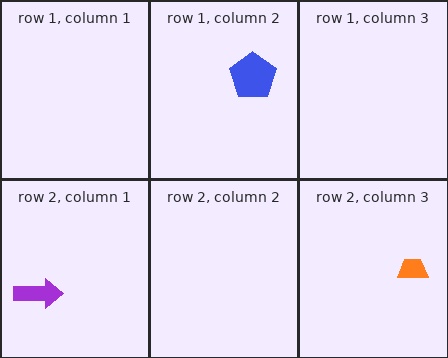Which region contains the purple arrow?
The row 2, column 1 region.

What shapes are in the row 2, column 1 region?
The purple arrow.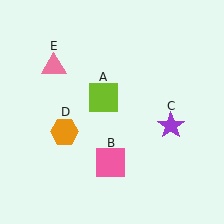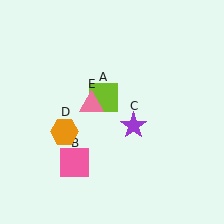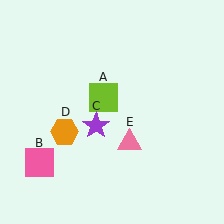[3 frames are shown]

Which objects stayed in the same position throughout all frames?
Lime square (object A) and orange hexagon (object D) remained stationary.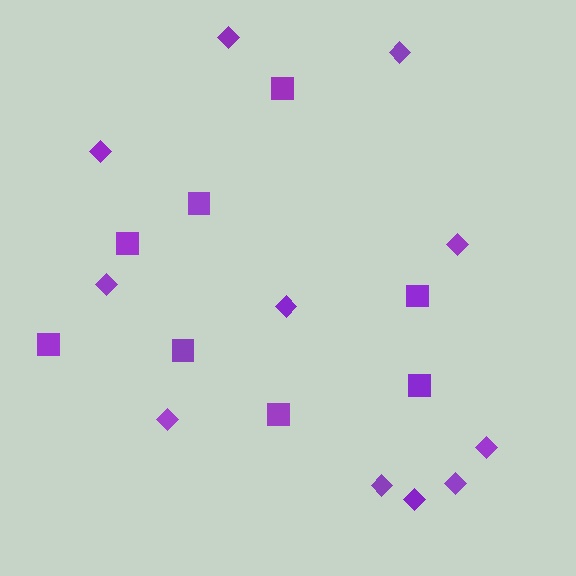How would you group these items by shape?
There are 2 groups: one group of squares (8) and one group of diamonds (11).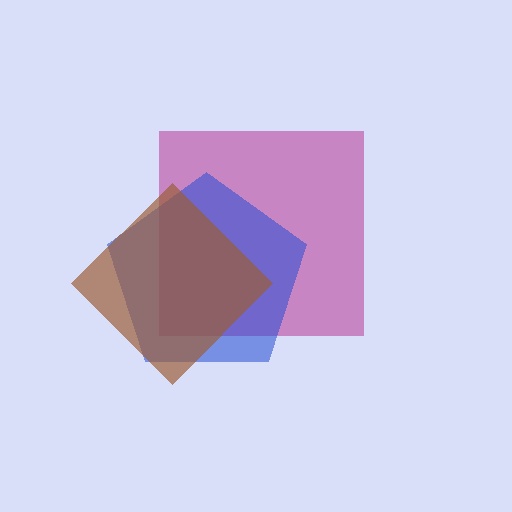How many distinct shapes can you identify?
There are 3 distinct shapes: a magenta square, a blue pentagon, a brown diamond.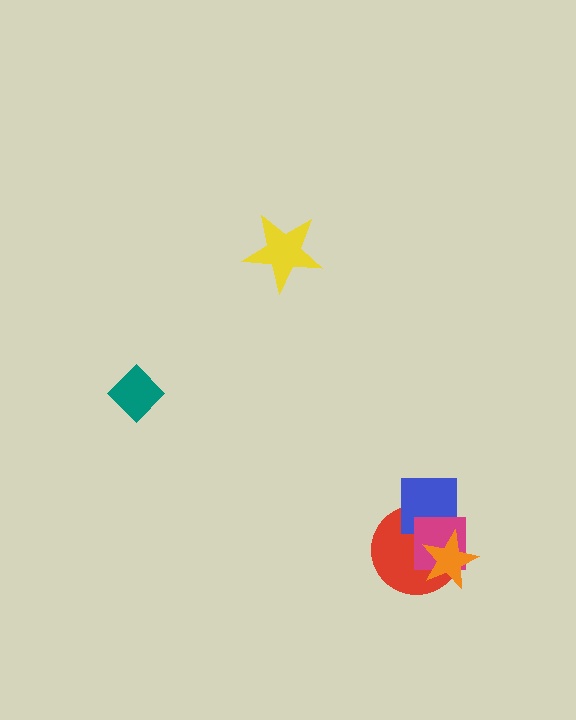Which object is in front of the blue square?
The magenta square is in front of the blue square.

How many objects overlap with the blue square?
2 objects overlap with the blue square.